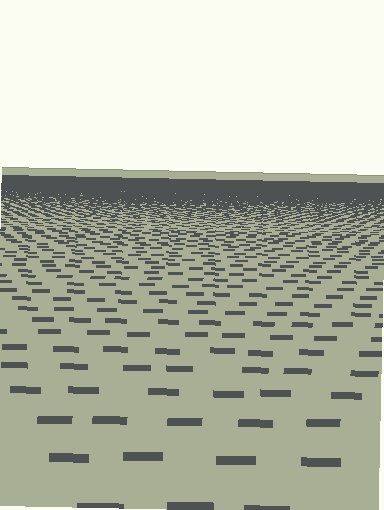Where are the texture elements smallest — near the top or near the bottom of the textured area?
Near the top.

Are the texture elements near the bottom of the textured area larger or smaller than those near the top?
Larger. Near the bottom, elements are closer to the viewer and appear at a bigger on-screen size.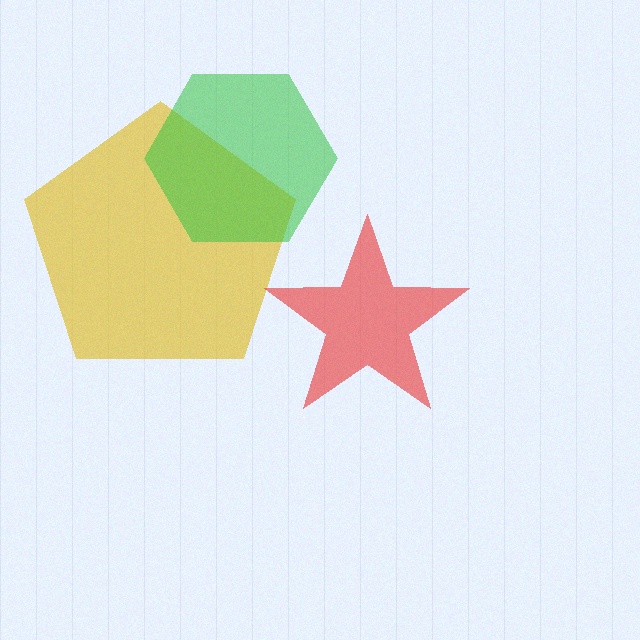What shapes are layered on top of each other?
The layered shapes are: a yellow pentagon, a green hexagon, a red star.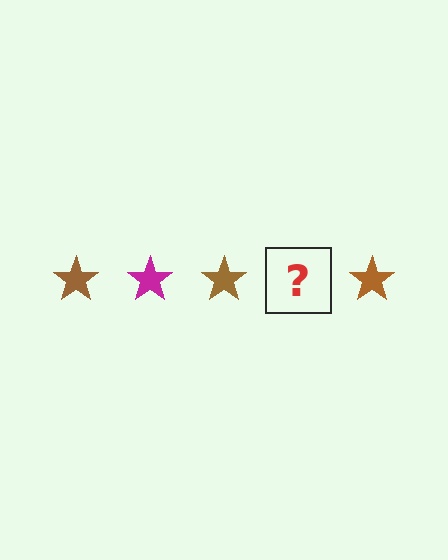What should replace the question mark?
The question mark should be replaced with a magenta star.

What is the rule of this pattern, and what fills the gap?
The rule is that the pattern cycles through brown, magenta stars. The gap should be filled with a magenta star.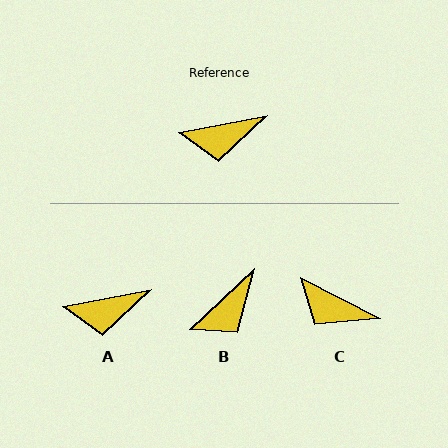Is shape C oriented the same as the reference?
No, it is off by about 38 degrees.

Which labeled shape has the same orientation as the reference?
A.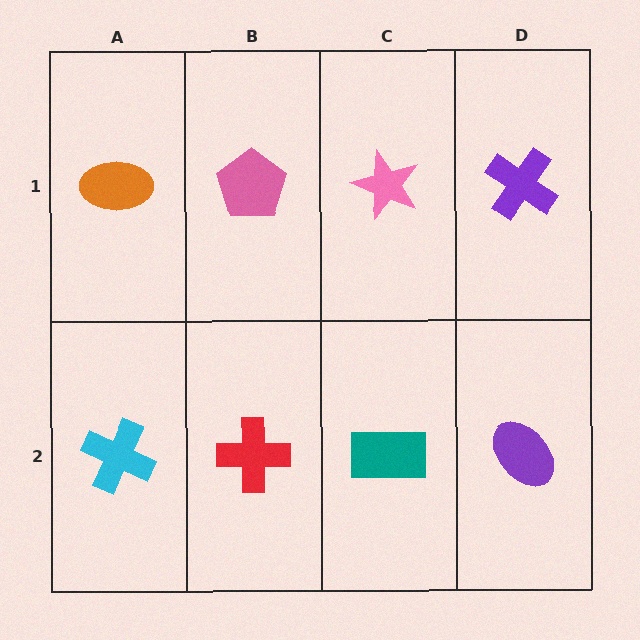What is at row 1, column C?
A pink star.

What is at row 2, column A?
A cyan cross.